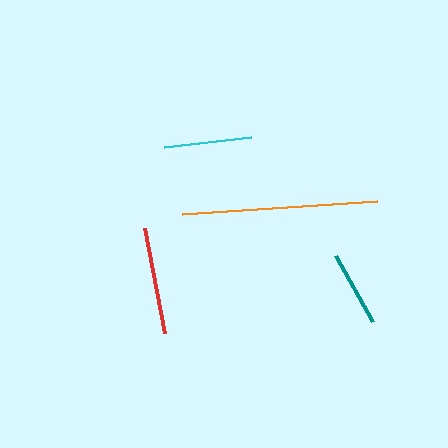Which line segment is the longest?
The orange line is the longest at approximately 195 pixels.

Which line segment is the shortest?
The teal line is the shortest at approximately 76 pixels.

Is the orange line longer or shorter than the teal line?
The orange line is longer than the teal line.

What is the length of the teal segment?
The teal segment is approximately 76 pixels long.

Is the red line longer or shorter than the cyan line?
The red line is longer than the cyan line.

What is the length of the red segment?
The red segment is approximately 107 pixels long.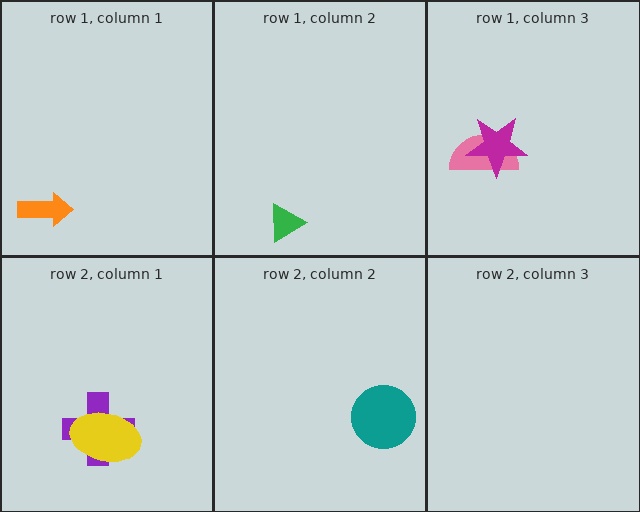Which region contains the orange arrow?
The row 1, column 1 region.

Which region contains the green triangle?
The row 1, column 2 region.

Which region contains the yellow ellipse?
The row 2, column 1 region.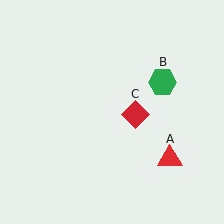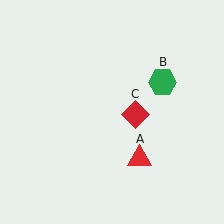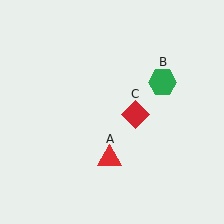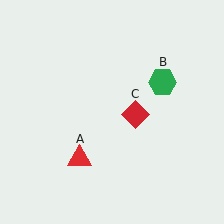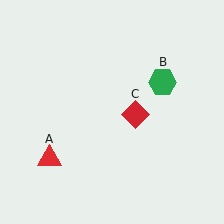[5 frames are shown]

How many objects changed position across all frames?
1 object changed position: red triangle (object A).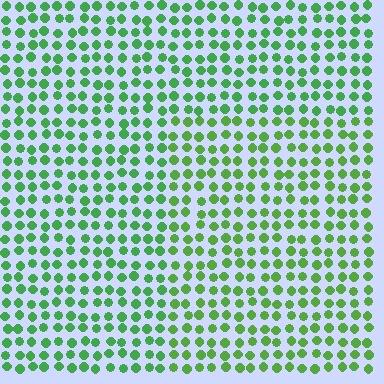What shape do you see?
I see a rectangle.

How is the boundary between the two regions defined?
The boundary is defined purely by a slight shift in hue (about 19 degrees). Spacing, size, and orientation are identical on both sides.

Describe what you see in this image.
The image is filled with small green elements in a uniform arrangement. A rectangle-shaped region is visible where the elements are tinted to a slightly different hue, forming a subtle color boundary.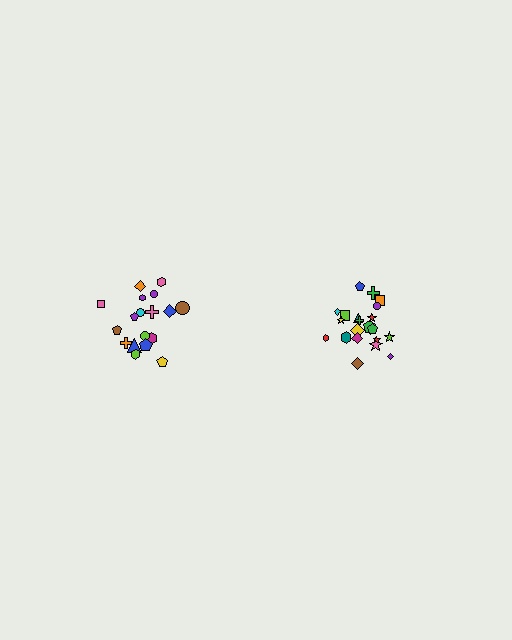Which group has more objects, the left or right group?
The right group.